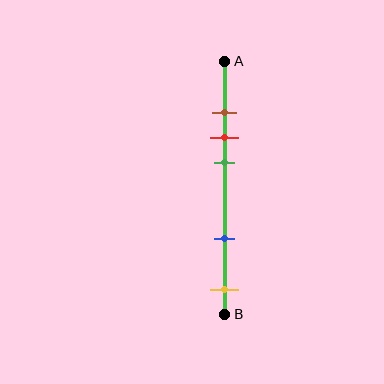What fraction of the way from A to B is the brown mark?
The brown mark is approximately 20% (0.2) of the way from A to B.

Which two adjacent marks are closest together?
The brown and red marks are the closest adjacent pair.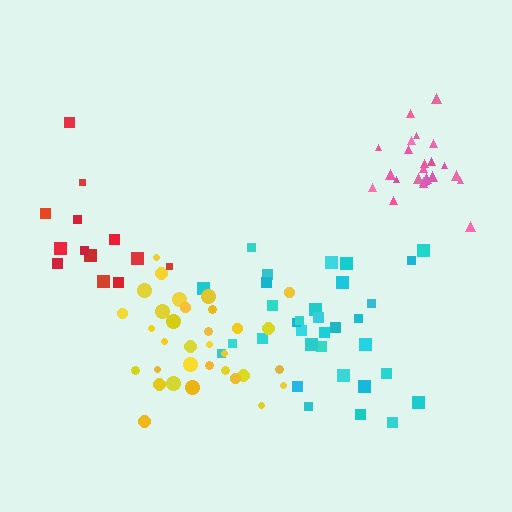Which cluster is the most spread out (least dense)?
Red.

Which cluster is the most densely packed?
Pink.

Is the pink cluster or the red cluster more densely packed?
Pink.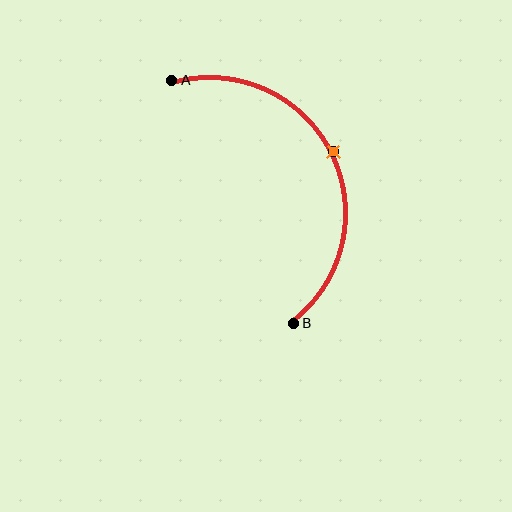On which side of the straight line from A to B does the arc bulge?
The arc bulges to the right of the straight line connecting A and B.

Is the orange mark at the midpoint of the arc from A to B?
Yes. The orange mark lies on the arc at equal arc-length from both A and B — it is the arc midpoint.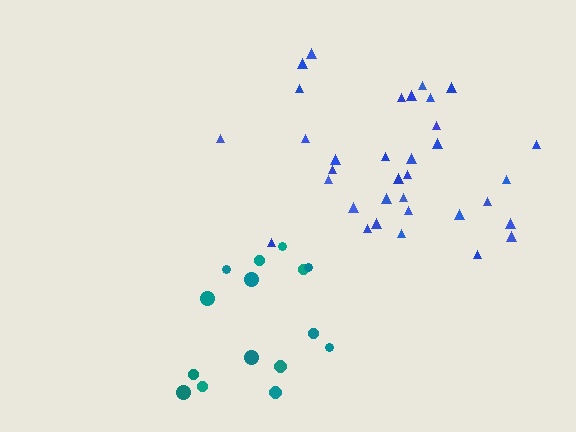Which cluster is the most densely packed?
Blue.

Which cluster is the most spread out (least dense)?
Teal.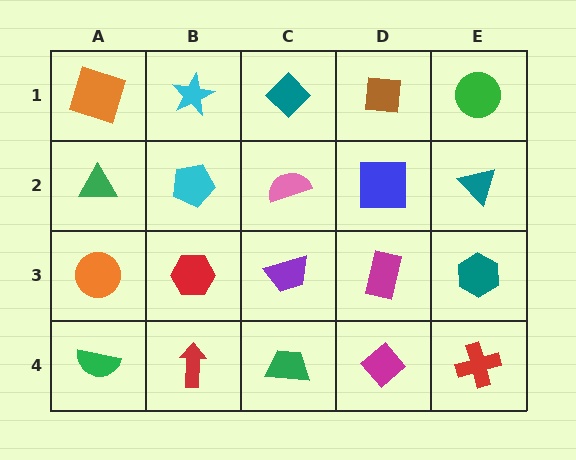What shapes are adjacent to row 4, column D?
A magenta rectangle (row 3, column D), a green trapezoid (row 4, column C), a red cross (row 4, column E).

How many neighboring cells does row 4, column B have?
3.